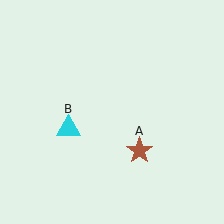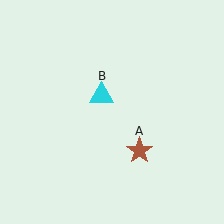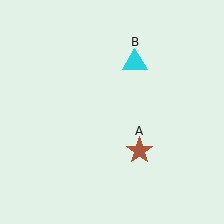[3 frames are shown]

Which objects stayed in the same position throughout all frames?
Brown star (object A) remained stationary.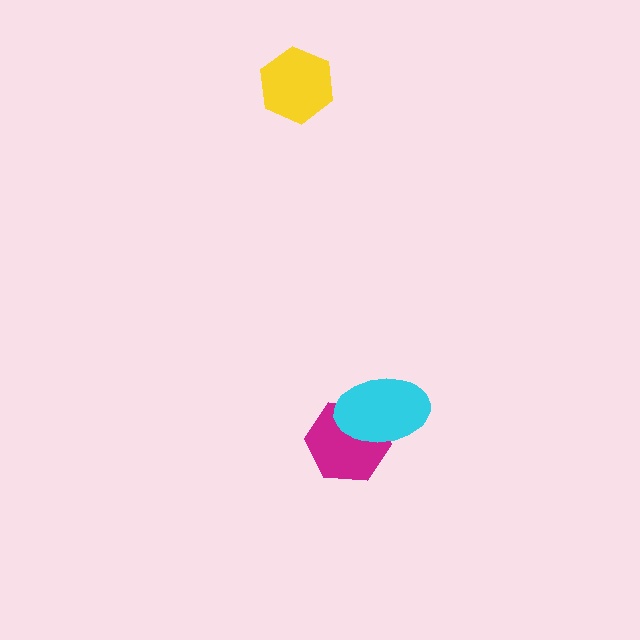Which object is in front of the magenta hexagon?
The cyan ellipse is in front of the magenta hexagon.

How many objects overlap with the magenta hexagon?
1 object overlaps with the magenta hexagon.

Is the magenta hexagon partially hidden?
Yes, it is partially covered by another shape.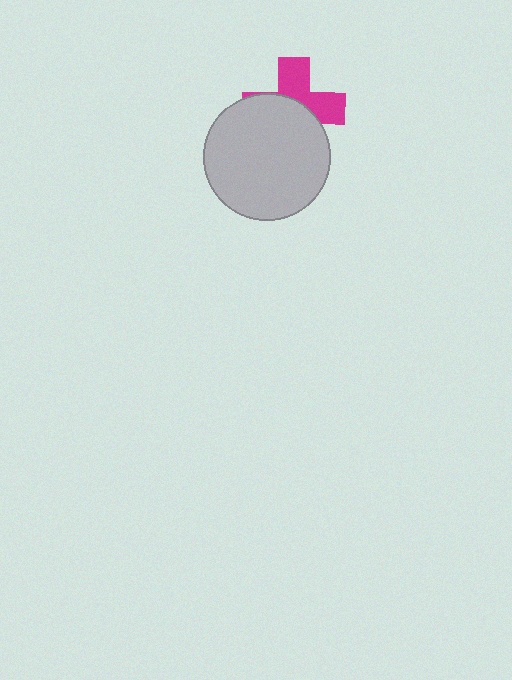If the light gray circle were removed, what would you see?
You would see the complete magenta cross.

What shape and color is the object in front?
The object in front is a light gray circle.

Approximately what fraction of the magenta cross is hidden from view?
Roughly 55% of the magenta cross is hidden behind the light gray circle.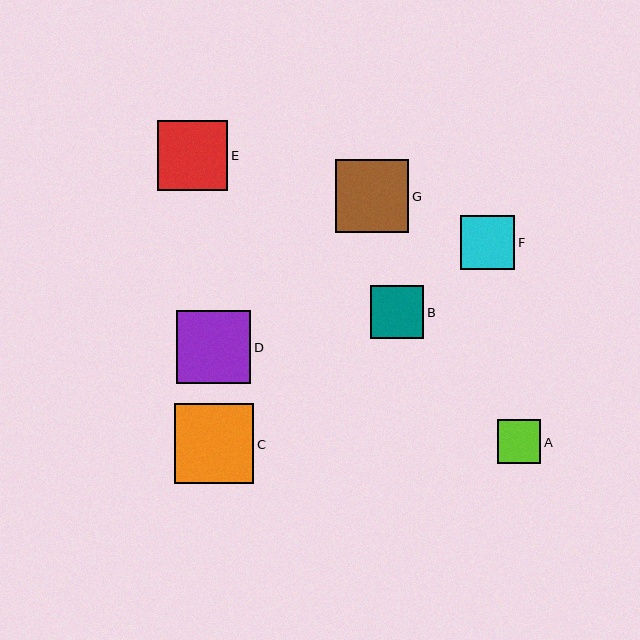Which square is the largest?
Square C is the largest with a size of approximately 80 pixels.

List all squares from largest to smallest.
From largest to smallest: C, D, G, E, F, B, A.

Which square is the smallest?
Square A is the smallest with a size of approximately 44 pixels.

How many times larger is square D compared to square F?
Square D is approximately 1.4 times the size of square F.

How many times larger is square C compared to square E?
Square C is approximately 1.1 times the size of square E.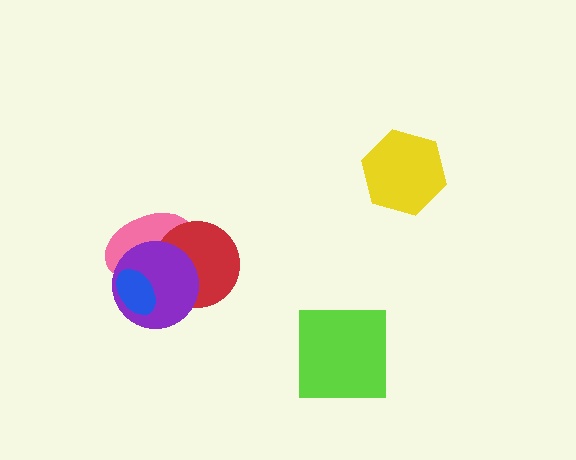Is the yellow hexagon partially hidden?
No, no other shape covers it.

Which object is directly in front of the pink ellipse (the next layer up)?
The red circle is directly in front of the pink ellipse.